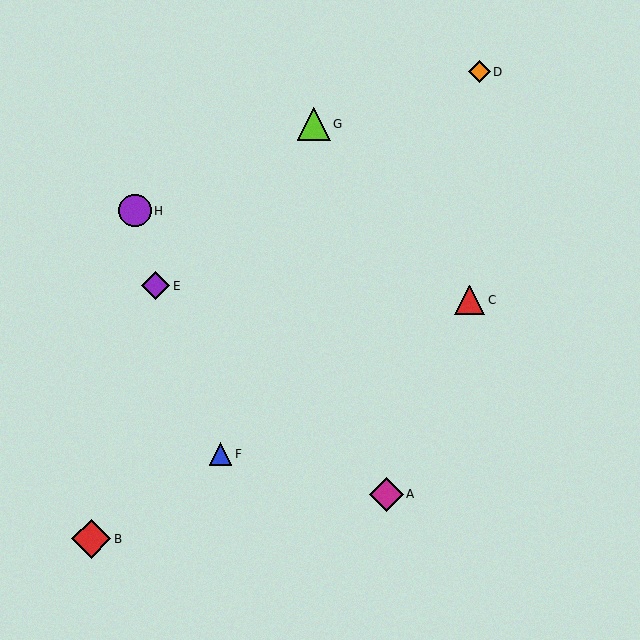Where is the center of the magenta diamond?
The center of the magenta diamond is at (386, 494).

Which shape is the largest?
The red diamond (labeled B) is the largest.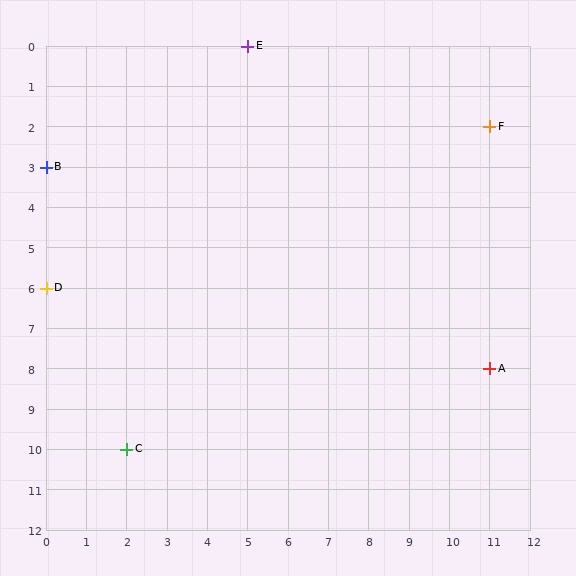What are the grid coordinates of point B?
Point B is at grid coordinates (0, 3).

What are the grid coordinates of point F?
Point F is at grid coordinates (11, 2).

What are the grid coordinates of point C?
Point C is at grid coordinates (2, 10).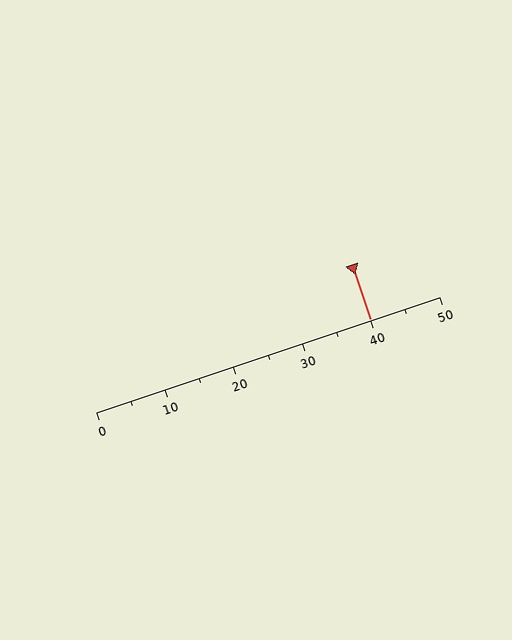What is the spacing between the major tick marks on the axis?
The major ticks are spaced 10 apart.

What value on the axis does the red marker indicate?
The marker indicates approximately 40.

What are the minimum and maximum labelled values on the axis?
The axis runs from 0 to 50.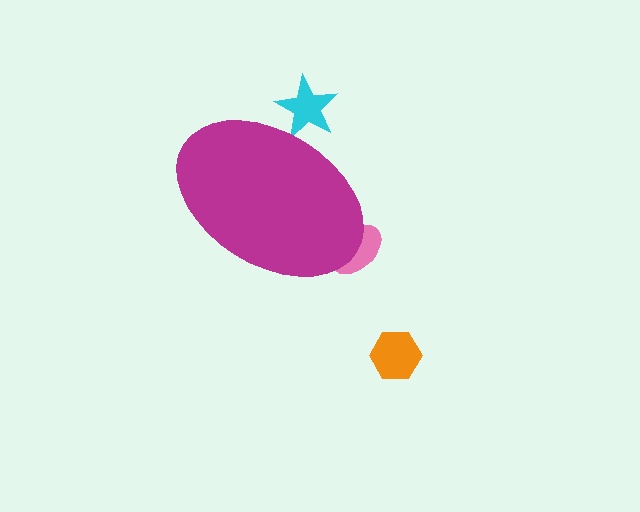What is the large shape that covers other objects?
A magenta ellipse.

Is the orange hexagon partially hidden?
No, the orange hexagon is fully visible.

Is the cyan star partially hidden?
Yes, the cyan star is partially hidden behind the magenta ellipse.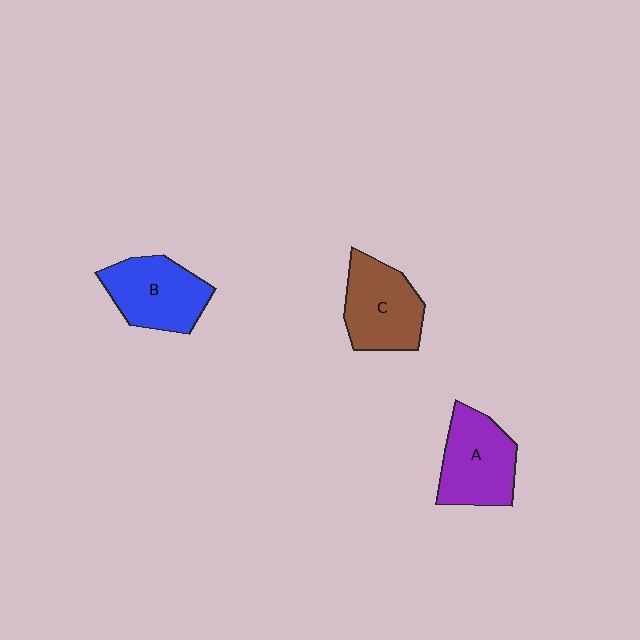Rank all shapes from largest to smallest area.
From largest to smallest: A (purple), C (brown), B (blue).